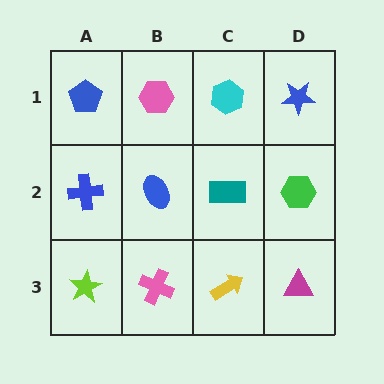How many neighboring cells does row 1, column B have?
3.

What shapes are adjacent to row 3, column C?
A teal rectangle (row 2, column C), a pink cross (row 3, column B), a magenta triangle (row 3, column D).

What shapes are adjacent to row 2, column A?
A blue pentagon (row 1, column A), a lime star (row 3, column A), a blue ellipse (row 2, column B).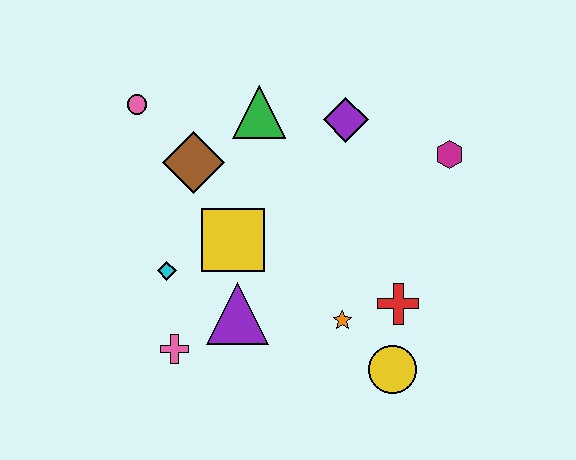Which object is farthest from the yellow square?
The magenta hexagon is farthest from the yellow square.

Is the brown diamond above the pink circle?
No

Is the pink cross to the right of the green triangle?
No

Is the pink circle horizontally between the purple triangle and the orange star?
No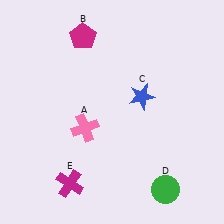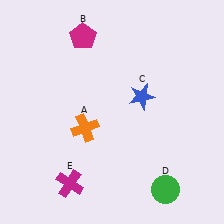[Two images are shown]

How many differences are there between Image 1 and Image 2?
There is 1 difference between the two images.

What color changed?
The cross (A) changed from pink in Image 1 to orange in Image 2.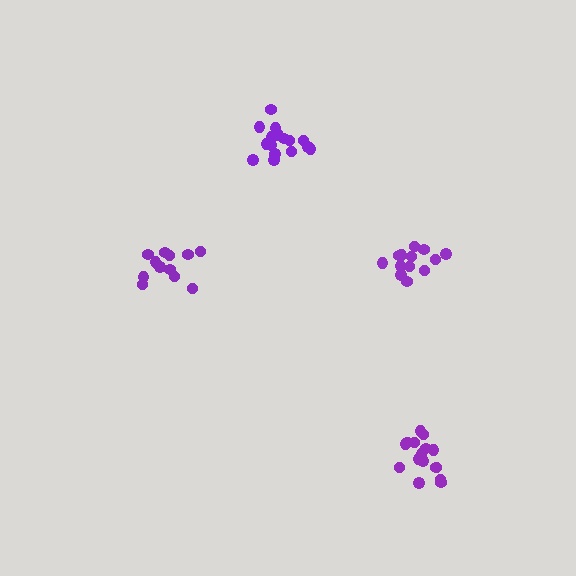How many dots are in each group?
Group 1: 12 dots, Group 2: 16 dots, Group 3: 13 dots, Group 4: 16 dots (57 total).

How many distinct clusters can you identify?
There are 4 distinct clusters.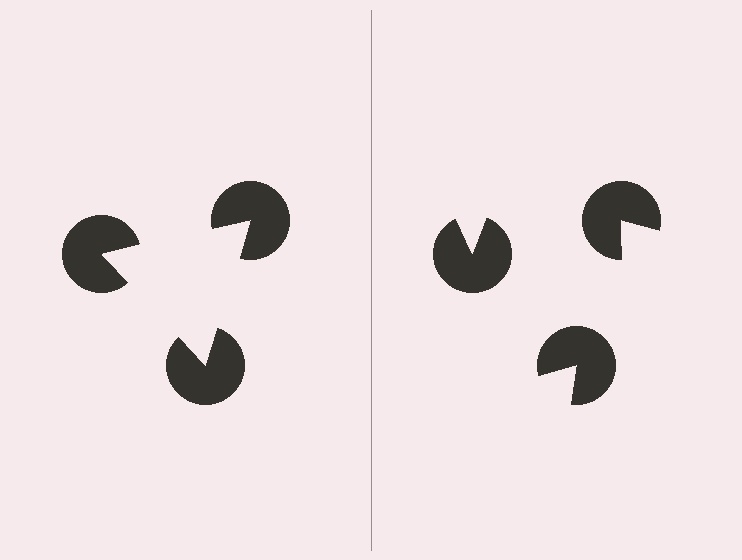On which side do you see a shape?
An illusory triangle appears on the left side. On the right side the wedge cuts are rotated, so no coherent shape forms.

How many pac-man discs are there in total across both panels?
6 — 3 on each side.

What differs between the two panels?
The pac-man discs are positioned identically on both sides; only the wedge orientations differ. On the left they align to a triangle; on the right they are misaligned.